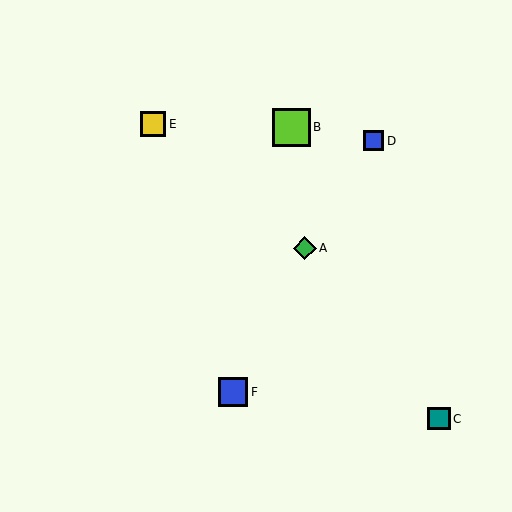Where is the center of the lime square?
The center of the lime square is at (291, 127).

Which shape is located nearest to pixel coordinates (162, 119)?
The yellow square (labeled E) at (153, 124) is nearest to that location.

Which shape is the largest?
The lime square (labeled B) is the largest.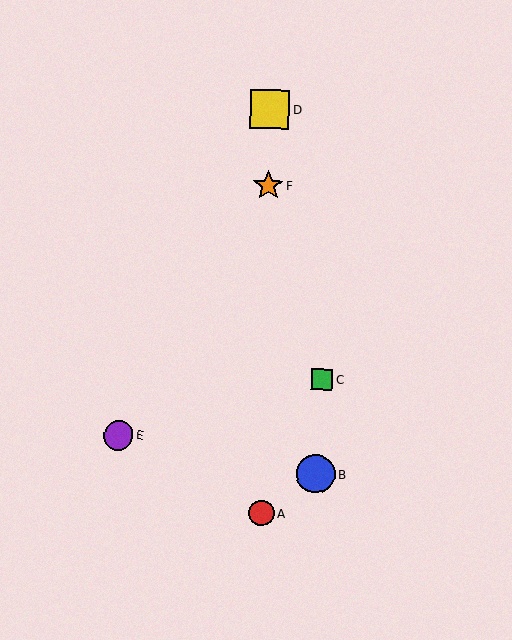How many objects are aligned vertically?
3 objects (A, D, F) are aligned vertically.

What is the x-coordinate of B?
Object B is at x≈315.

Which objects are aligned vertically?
Objects A, D, F are aligned vertically.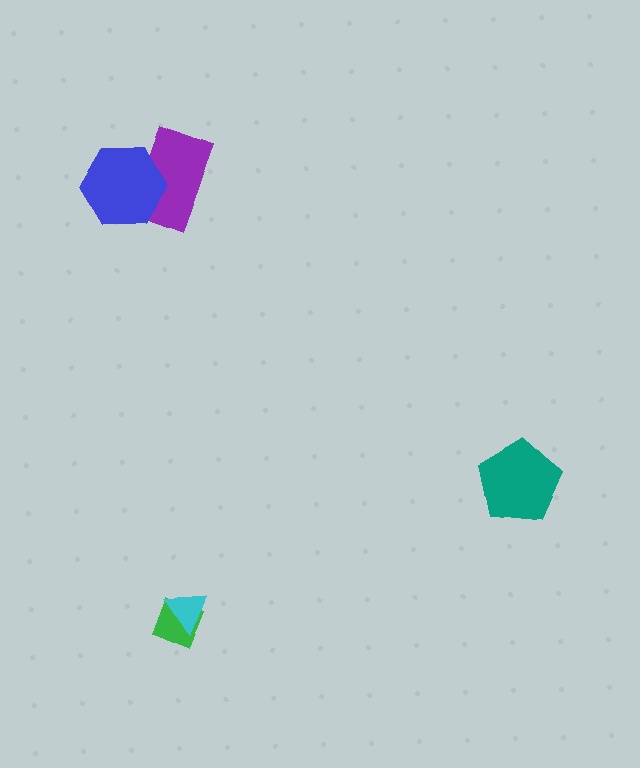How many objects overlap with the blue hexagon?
1 object overlaps with the blue hexagon.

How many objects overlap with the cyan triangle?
1 object overlaps with the cyan triangle.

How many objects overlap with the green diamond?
1 object overlaps with the green diamond.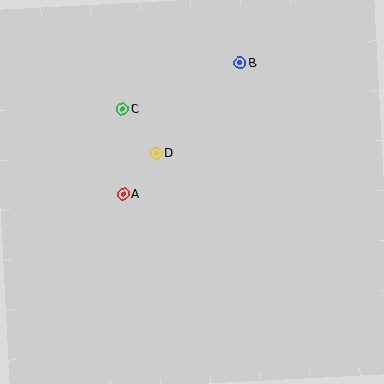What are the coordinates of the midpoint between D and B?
The midpoint between D and B is at (198, 109).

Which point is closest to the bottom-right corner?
Point A is closest to the bottom-right corner.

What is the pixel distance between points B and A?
The distance between B and A is 176 pixels.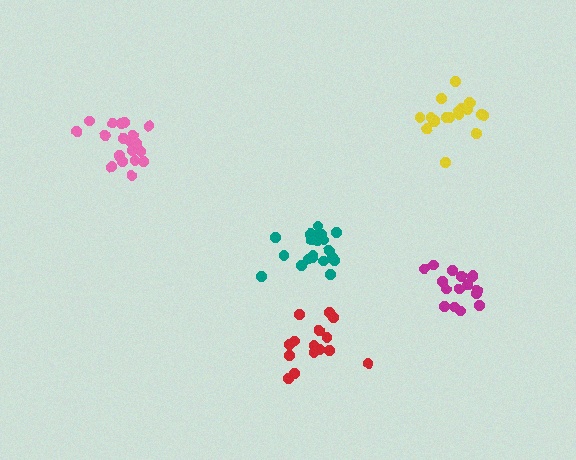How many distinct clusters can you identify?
There are 5 distinct clusters.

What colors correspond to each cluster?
The clusters are colored: teal, pink, yellow, red, magenta.